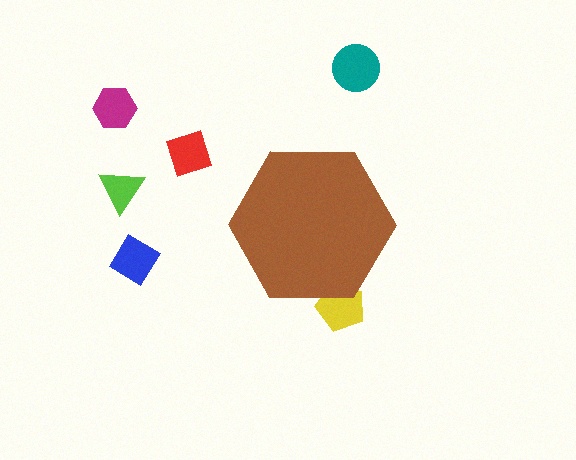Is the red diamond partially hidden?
No, the red diamond is fully visible.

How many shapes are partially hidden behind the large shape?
1 shape is partially hidden.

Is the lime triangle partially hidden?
No, the lime triangle is fully visible.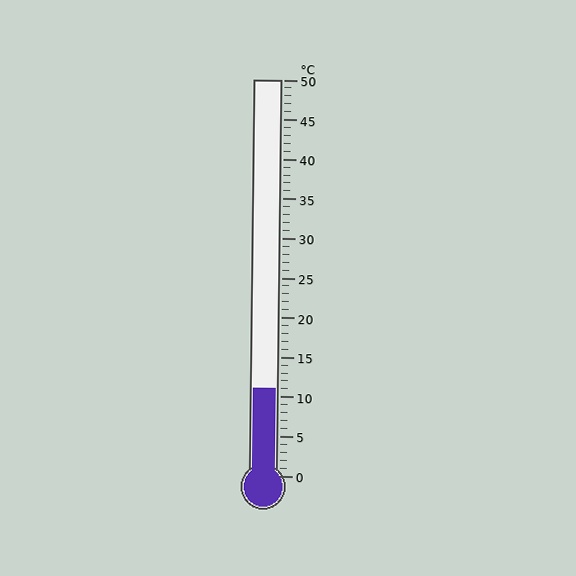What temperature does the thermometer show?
The thermometer shows approximately 11°C.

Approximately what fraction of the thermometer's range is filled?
The thermometer is filled to approximately 20% of its range.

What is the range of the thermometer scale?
The thermometer scale ranges from 0°C to 50°C.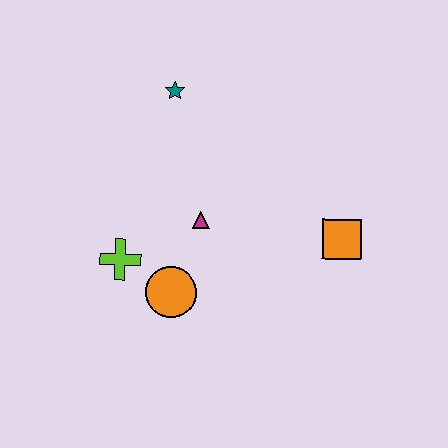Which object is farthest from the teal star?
The orange square is farthest from the teal star.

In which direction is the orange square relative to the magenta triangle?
The orange square is to the right of the magenta triangle.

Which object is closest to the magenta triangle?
The orange circle is closest to the magenta triangle.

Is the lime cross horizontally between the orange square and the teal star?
No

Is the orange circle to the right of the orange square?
No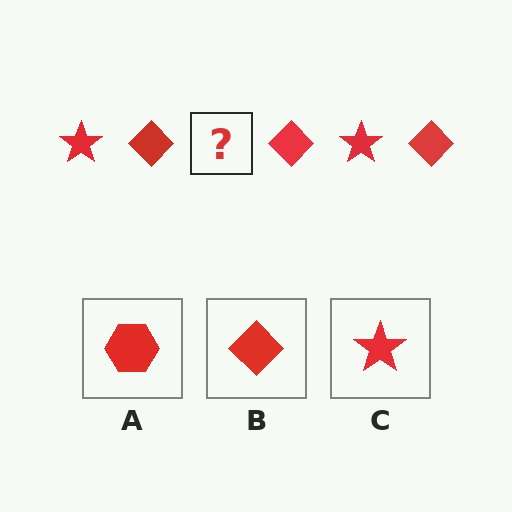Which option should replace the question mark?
Option C.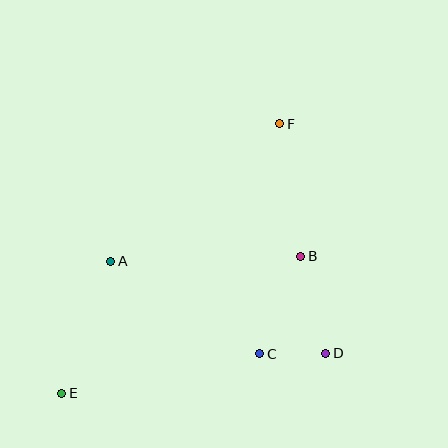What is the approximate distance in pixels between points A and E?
The distance between A and E is approximately 141 pixels.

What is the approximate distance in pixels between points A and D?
The distance between A and D is approximately 234 pixels.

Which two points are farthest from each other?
Points E and F are farthest from each other.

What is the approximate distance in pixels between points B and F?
The distance between B and F is approximately 134 pixels.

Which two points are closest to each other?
Points C and D are closest to each other.